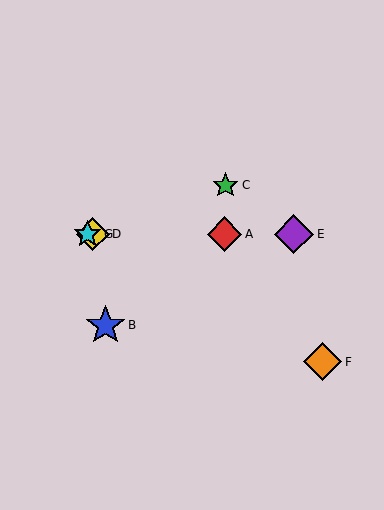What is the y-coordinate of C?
Object C is at y≈185.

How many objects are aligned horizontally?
4 objects (A, D, E, G) are aligned horizontally.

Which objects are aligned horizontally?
Objects A, D, E, G are aligned horizontally.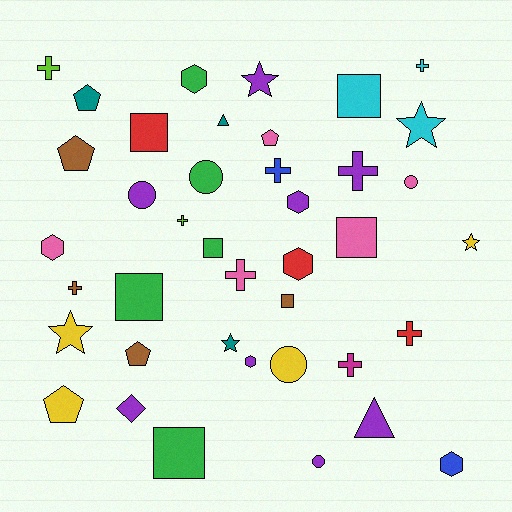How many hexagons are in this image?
There are 6 hexagons.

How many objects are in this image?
There are 40 objects.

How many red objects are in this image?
There are 3 red objects.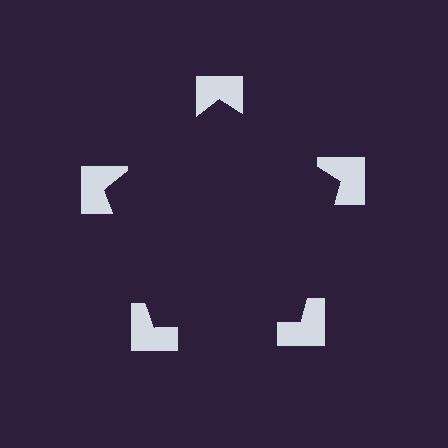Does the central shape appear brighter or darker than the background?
It typically appears slightly darker than the background, even though no actual brightness change is drawn.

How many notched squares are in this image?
There are 5 — one at each vertex of the illusory pentagon.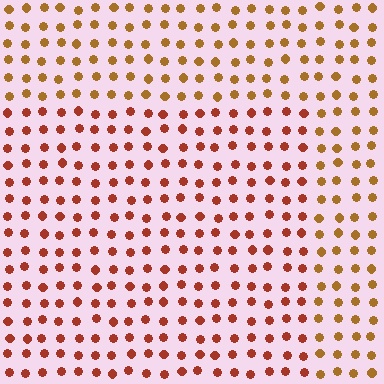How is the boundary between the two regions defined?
The boundary is defined purely by a slight shift in hue (about 29 degrees). Spacing, size, and orientation are identical on both sides.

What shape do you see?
I see a rectangle.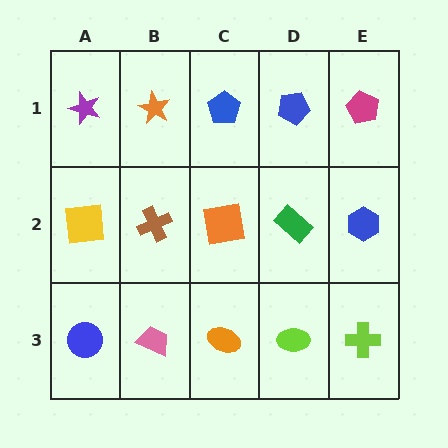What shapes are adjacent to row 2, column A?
A purple star (row 1, column A), a blue circle (row 3, column A), a brown cross (row 2, column B).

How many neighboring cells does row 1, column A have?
2.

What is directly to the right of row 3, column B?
An orange ellipse.